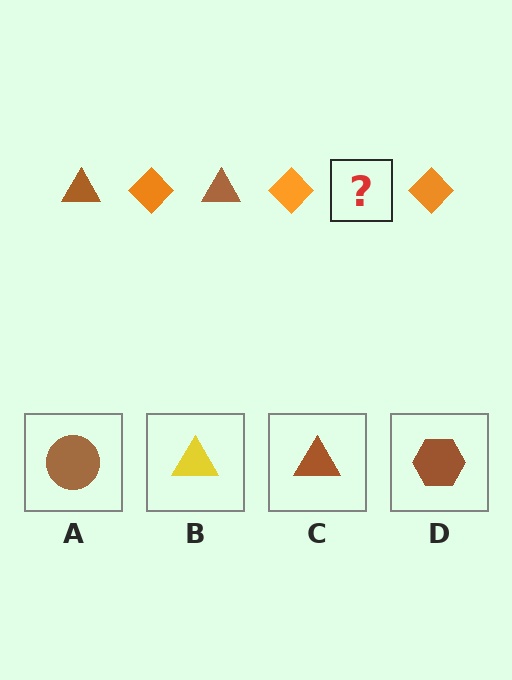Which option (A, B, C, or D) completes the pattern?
C.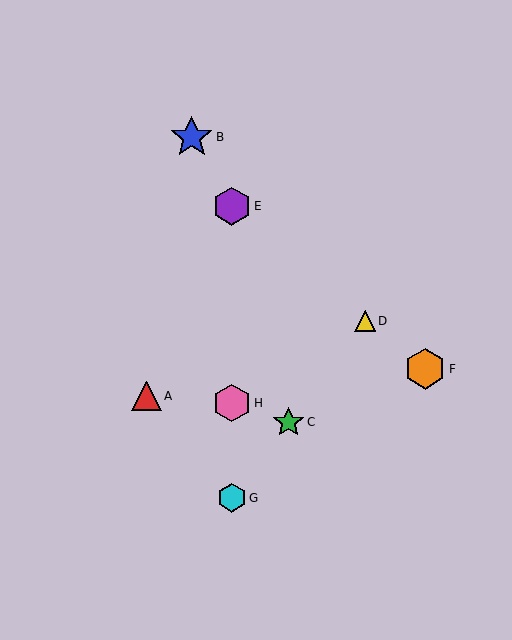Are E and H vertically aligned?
Yes, both are at x≈232.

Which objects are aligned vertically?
Objects E, G, H are aligned vertically.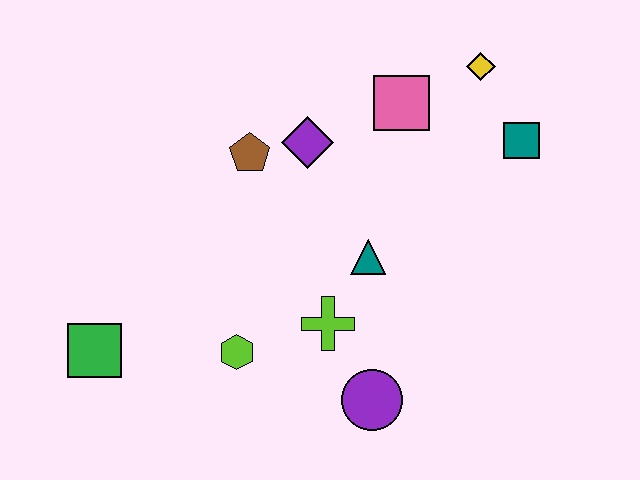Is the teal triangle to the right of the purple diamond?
Yes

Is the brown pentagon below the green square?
No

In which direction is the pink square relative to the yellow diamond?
The pink square is to the left of the yellow diamond.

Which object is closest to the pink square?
The yellow diamond is closest to the pink square.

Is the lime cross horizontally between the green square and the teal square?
Yes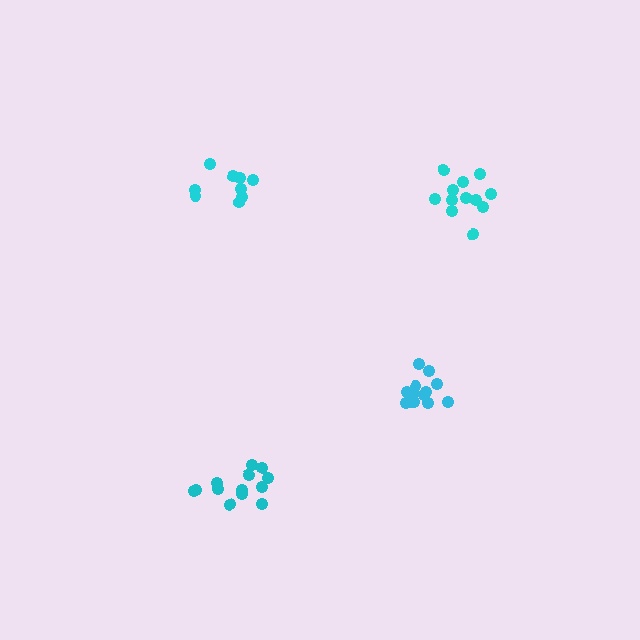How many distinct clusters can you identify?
There are 4 distinct clusters.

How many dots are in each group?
Group 1: 12 dots, Group 2: 9 dots, Group 3: 13 dots, Group 4: 12 dots (46 total).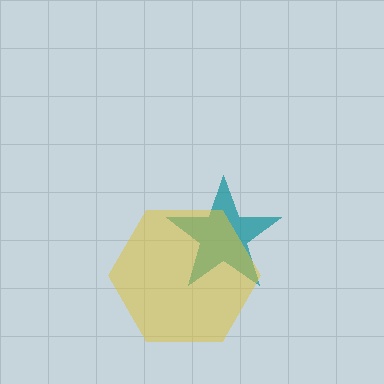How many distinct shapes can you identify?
There are 2 distinct shapes: a teal star, a yellow hexagon.